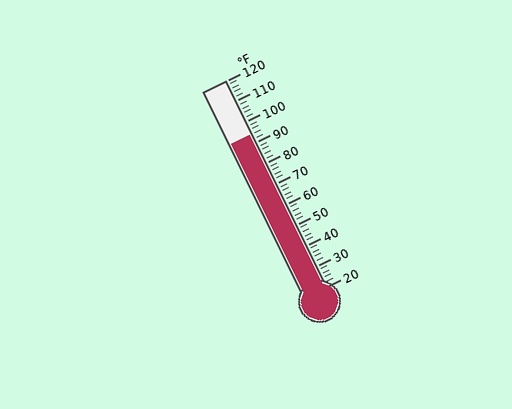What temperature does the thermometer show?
The thermometer shows approximately 94°F.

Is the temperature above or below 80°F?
The temperature is above 80°F.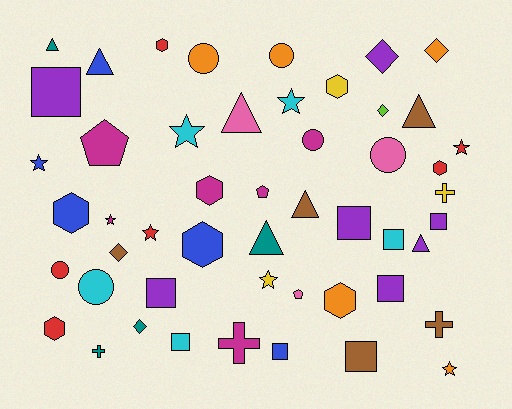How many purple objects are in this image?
There are 7 purple objects.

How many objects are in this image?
There are 50 objects.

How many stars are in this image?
There are 8 stars.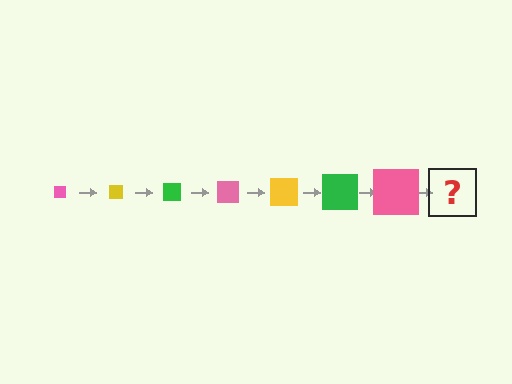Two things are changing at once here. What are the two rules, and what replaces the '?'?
The two rules are that the square grows larger each step and the color cycles through pink, yellow, and green. The '?' should be a yellow square, larger than the previous one.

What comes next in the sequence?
The next element should be a yellow square, larger than the previous one.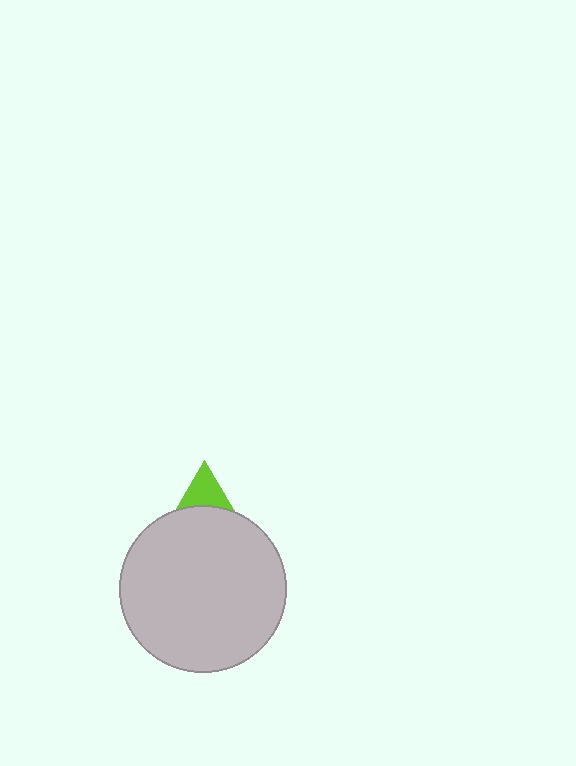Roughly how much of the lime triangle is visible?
A small part of it is visible (roughly 37%).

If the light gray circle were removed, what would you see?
You would see the complete lime triangle.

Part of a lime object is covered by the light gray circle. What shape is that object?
It is a triangle.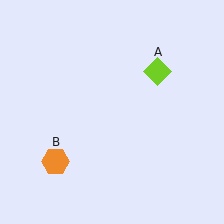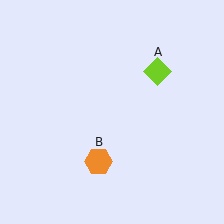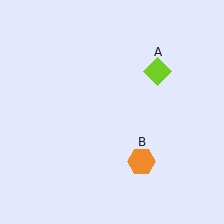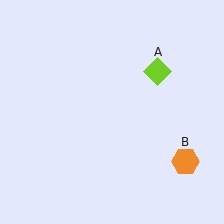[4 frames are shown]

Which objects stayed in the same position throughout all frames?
Lime diamond (object A) remained stationary.